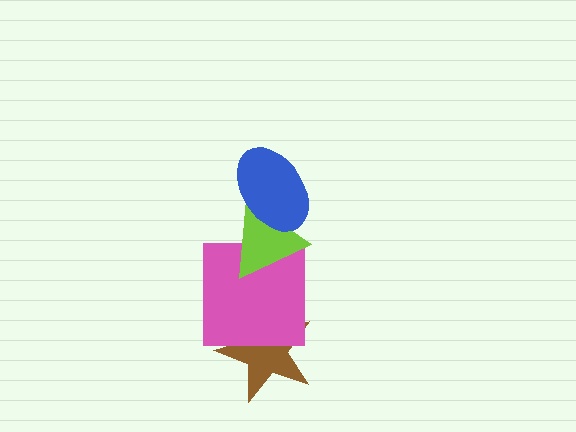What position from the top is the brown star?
The brown star is 4th from the top.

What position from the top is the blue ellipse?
The blue ellipse is 1st from the top.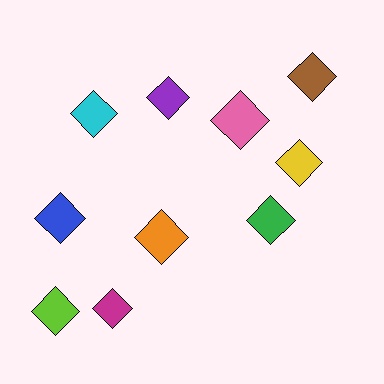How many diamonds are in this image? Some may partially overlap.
There are 10 diamonds.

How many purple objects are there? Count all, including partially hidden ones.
There is 1 purple object.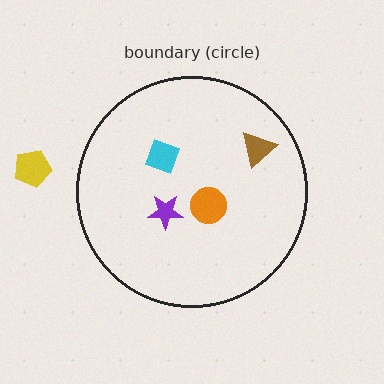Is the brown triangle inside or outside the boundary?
Inside.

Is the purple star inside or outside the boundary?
Inside.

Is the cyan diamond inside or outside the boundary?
Inside.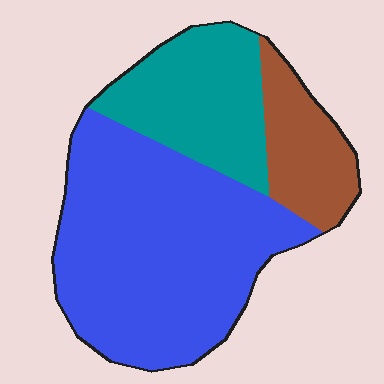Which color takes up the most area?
Blue, at roughly 60%.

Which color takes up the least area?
Brown, at roughly 15%.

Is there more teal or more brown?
Teal.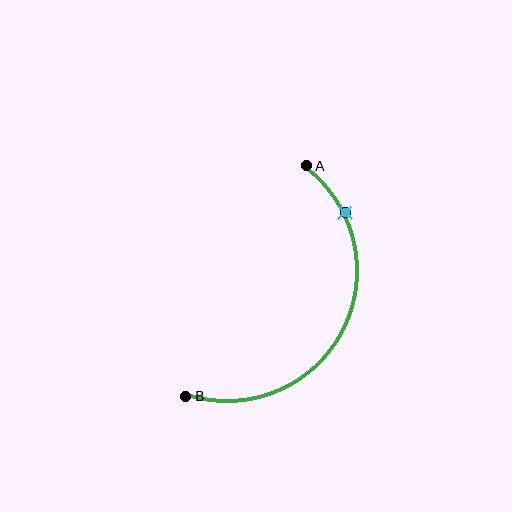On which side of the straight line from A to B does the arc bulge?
The arc bulges to the right of the straight line connecting A and B.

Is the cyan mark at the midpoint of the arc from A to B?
No. The cyan mark lies on the arc but is closer to endpoint A. The arc midpoint would be at the point on the curve equidistant along the arc from both A and B.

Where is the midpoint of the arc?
The arc midpoint is the point on the curve farthest from the straight line joining A and B. It sits to the right of that line.